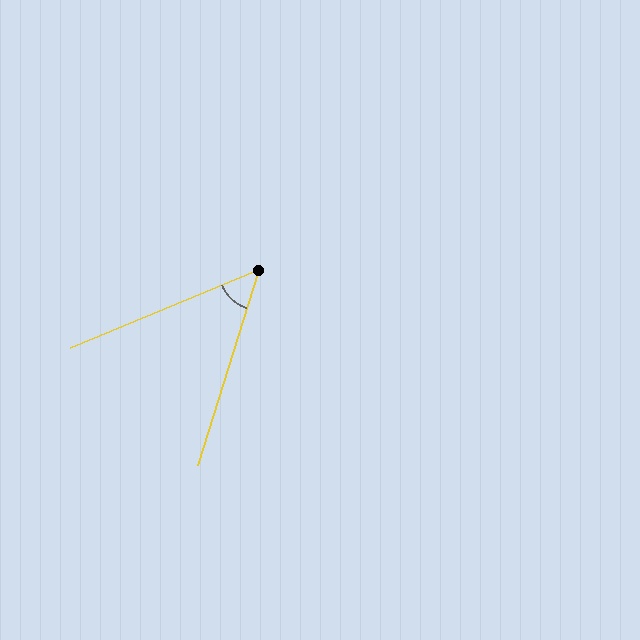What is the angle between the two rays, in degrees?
Approximately 50 degrees.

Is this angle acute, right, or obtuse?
It is acute.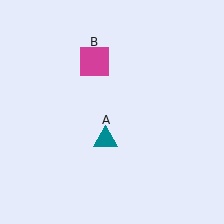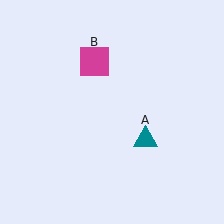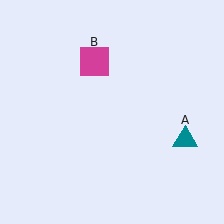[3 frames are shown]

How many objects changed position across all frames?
1 object changed position: teal triangle (object A).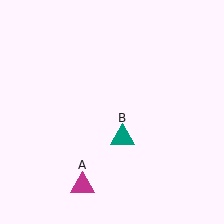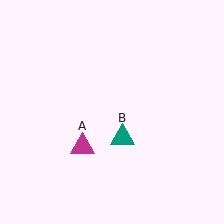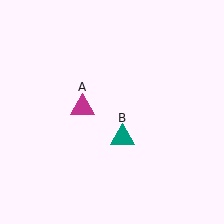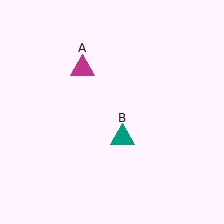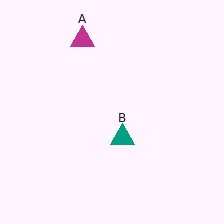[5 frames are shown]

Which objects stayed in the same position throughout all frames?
Teal triangle (object B) remained stationary.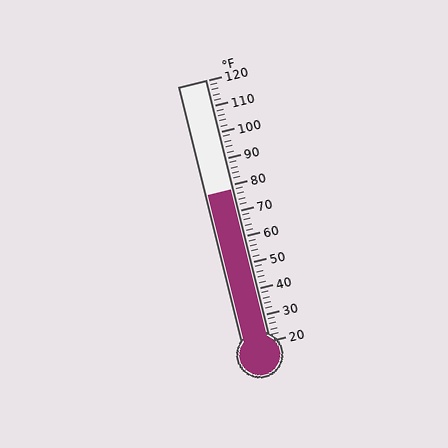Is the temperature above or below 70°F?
The temperature is above 70°F.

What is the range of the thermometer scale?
The thermometer scale ranges from 20°F to 120°F.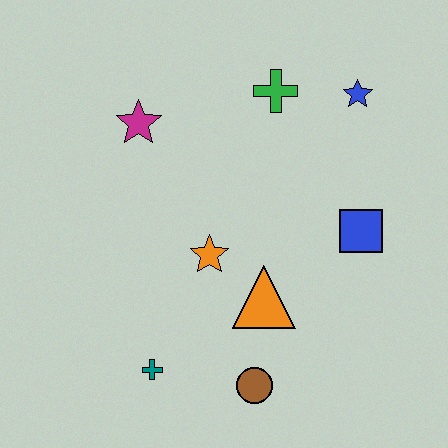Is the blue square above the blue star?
No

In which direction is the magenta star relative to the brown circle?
The magenta star is above the brown circle.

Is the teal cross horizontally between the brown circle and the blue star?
No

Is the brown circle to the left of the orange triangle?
Yes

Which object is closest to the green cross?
The blue star is closest to the green cross.